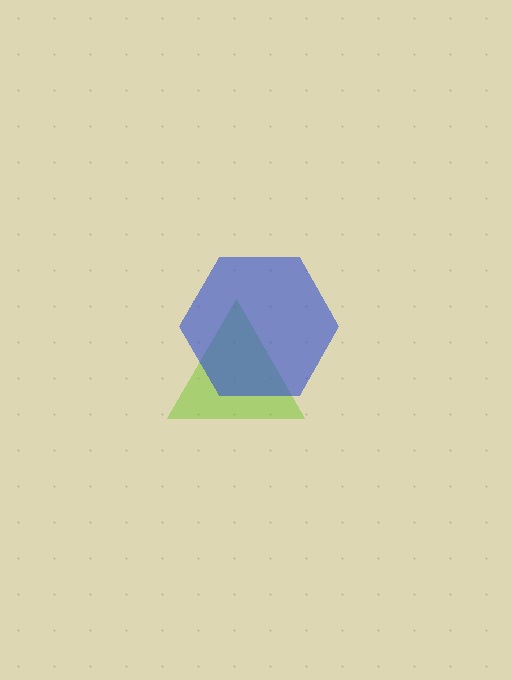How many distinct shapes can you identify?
There are 2 distinct shapes: a lime triangle, a blue hexagon.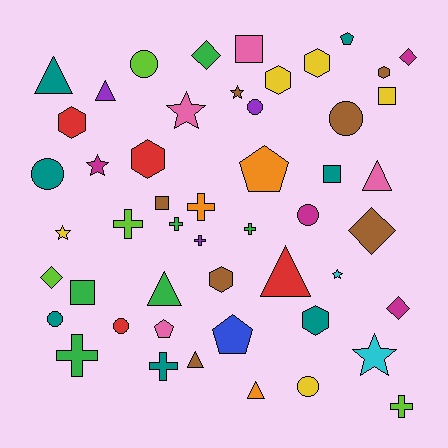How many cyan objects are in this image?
There are 2 cyan objects.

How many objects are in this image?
There are 50 objects.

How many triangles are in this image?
There are 7 triangles.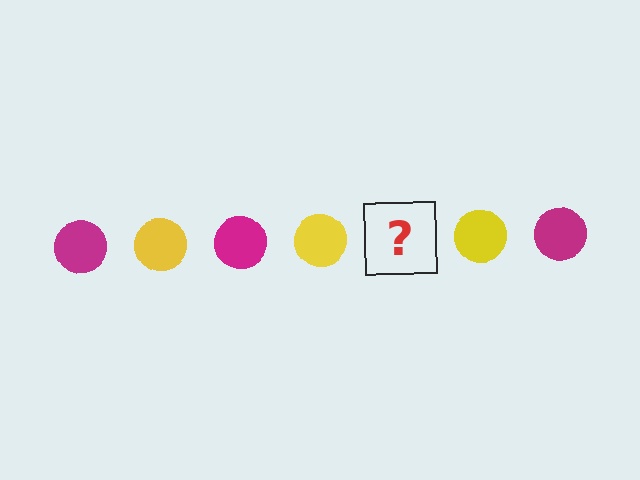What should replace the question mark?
The question mark should be replaced with a magenta circle.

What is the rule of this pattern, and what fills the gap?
The rule is that the pattern cycles through magenta, yellow circles. The gap should be filled with a magenta circle.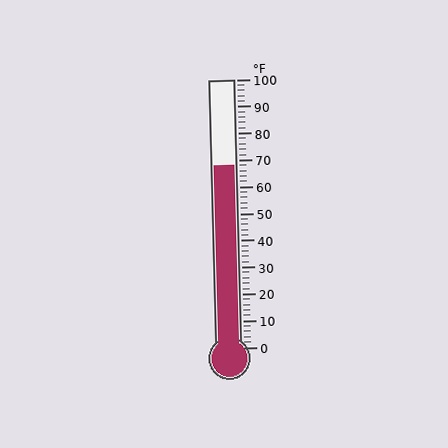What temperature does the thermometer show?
The thermometer shows approximately 68°F.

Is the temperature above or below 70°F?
The temperature is below 70°F.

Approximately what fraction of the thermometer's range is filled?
The thermometer is filled to approximately 70% of its range.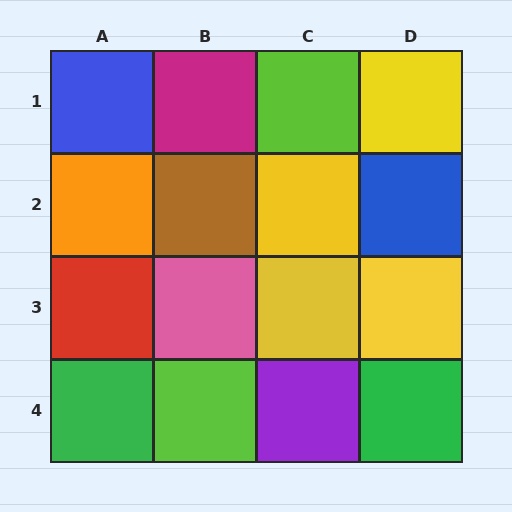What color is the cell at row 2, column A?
Orange.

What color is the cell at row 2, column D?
Blue.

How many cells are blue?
2 cells are blue.